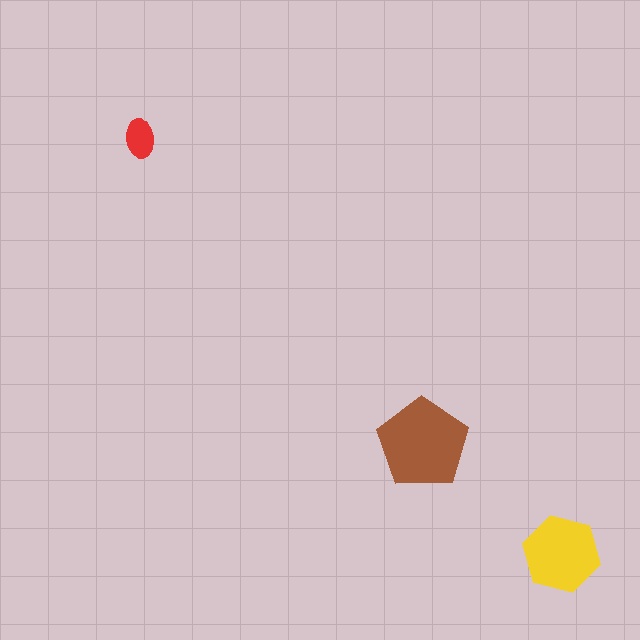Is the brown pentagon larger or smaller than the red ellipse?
Larger.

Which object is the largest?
The brown pentagon.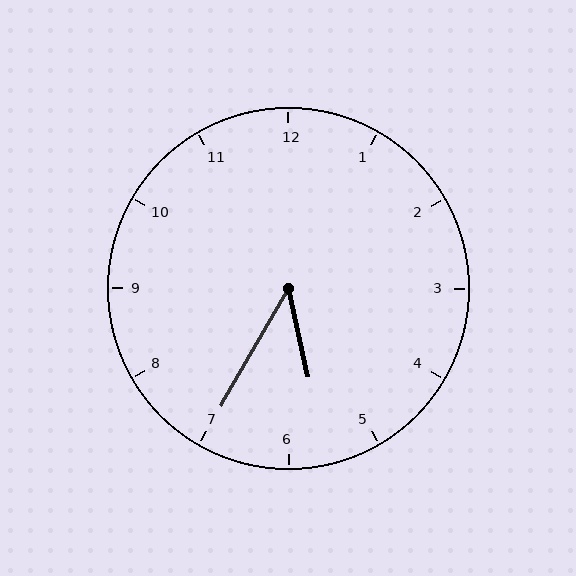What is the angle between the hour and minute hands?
Approximately 42 degrees.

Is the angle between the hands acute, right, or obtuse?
It is acute.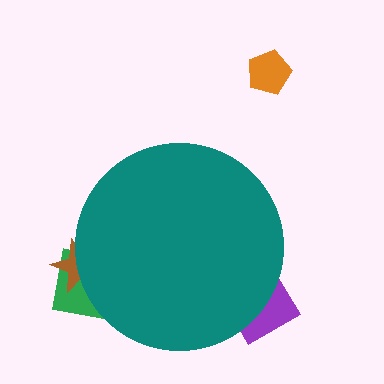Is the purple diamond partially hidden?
Yes, the purple diamond is partially hidden behind the teal circle.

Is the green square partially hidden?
Yes, the green square is partially hidden behind the teal circle.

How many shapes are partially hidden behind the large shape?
3 shapes are partially hidden.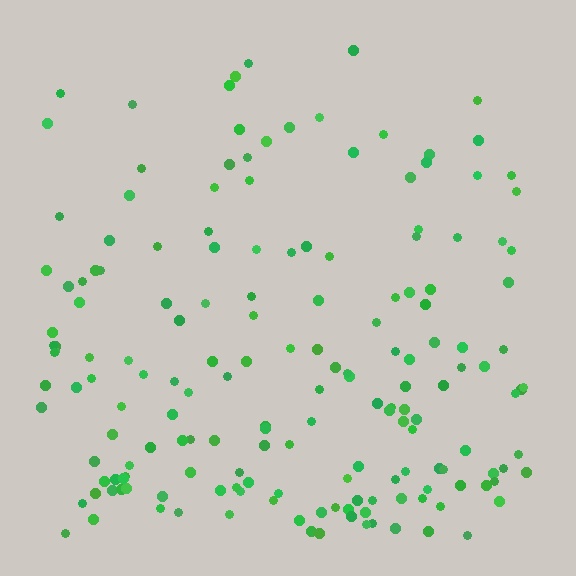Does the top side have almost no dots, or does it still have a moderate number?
Still a moderate number, just noticeably fewer than the bottom.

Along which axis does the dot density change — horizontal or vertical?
Vertical.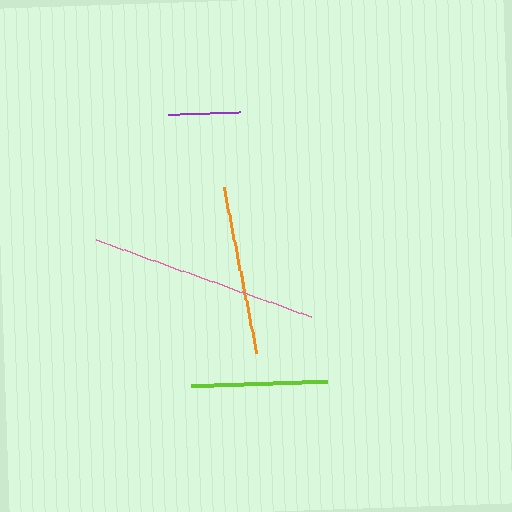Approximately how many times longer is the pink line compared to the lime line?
The pink line is approximately 1.7 times the length of the lime line.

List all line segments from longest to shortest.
From longest to shortest: pink, orange, lime, purple.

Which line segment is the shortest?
The purple line is the shortest at approximately 72 pixels.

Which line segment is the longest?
The pink line is the longest at approximately 229 pixels.